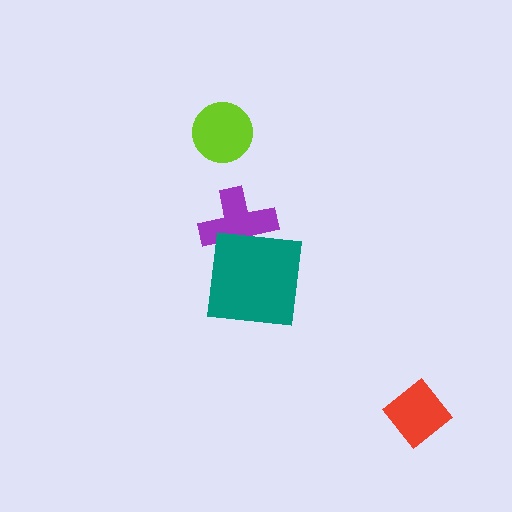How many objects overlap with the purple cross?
1 object overlaps with the purple cross.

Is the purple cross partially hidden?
Yes, it is partially covered by another shape.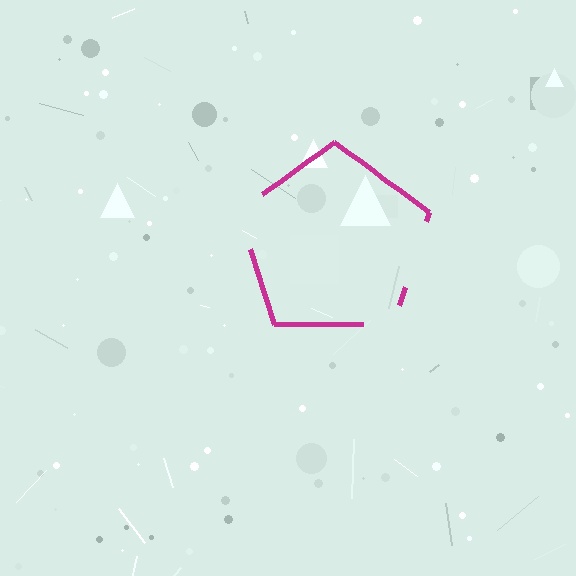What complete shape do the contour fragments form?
The contour fragments form a pentagon.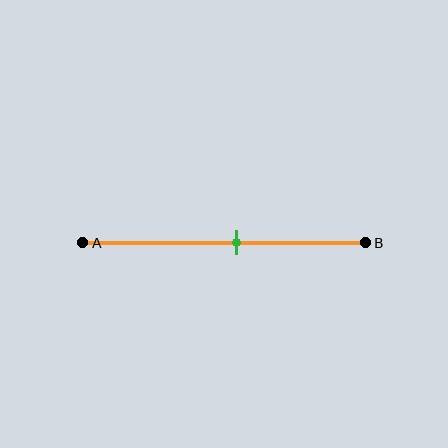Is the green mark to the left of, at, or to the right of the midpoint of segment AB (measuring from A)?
The green mark is to the right of the midpoint of segment AB.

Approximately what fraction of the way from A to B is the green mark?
The green mark is approximately 55% of the way from A to B.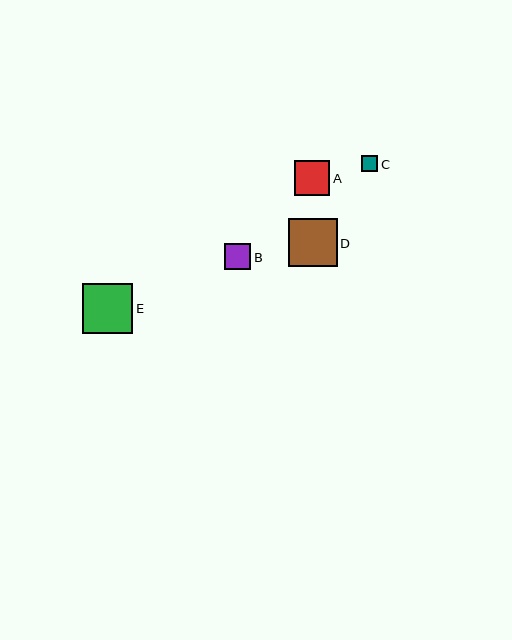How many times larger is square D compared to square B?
Square D is approximately 1.8 times the size of square B.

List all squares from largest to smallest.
From largest to smallest: E, D, A, B, C.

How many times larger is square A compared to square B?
Square A is approximately 1.3 times the size of square B.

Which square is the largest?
Square E is the largest with a size of approximately 50 pixels.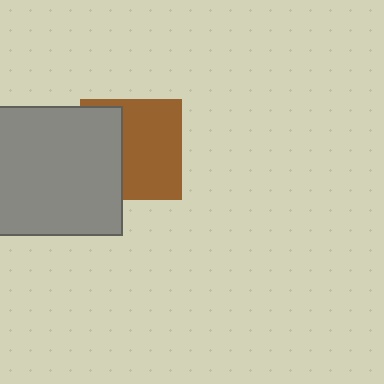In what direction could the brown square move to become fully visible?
The brown square could move right. That would shift it out from behind the gray square entirely.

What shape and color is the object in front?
The object in front is a gray square.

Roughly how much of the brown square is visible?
About half of it is visible (roughly 59%).